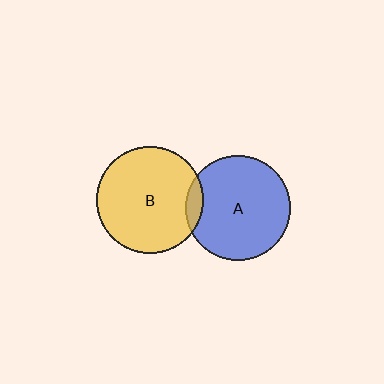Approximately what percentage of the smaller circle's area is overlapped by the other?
Approximately 10%.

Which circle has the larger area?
Circle B (yellow).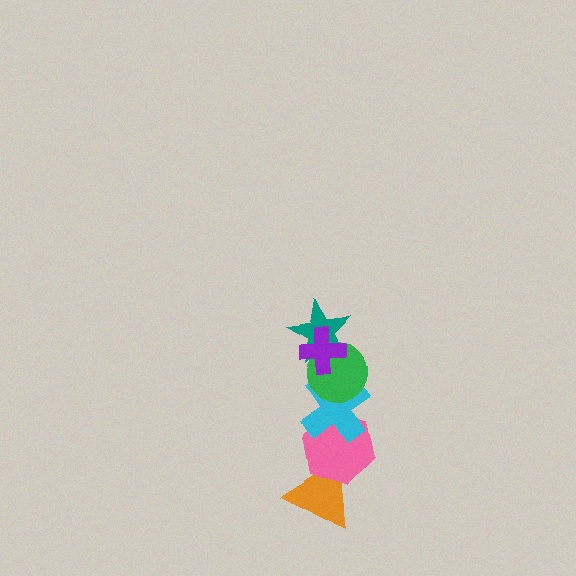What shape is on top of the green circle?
The teal star is on top of the green circle.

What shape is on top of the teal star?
The purple cross is on top of the teal star.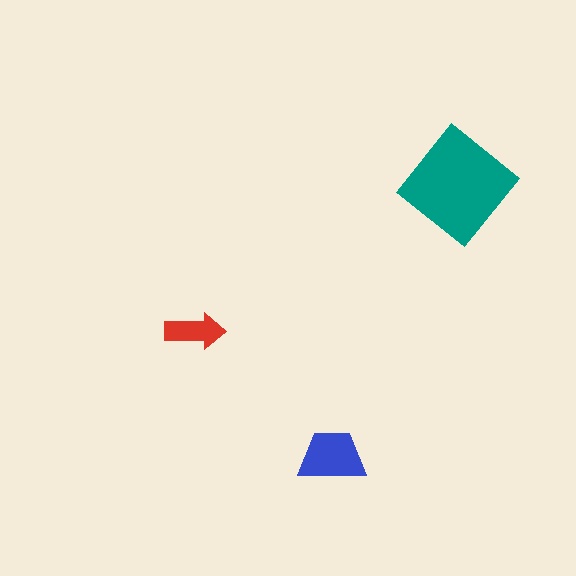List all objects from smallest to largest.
The red arrow, the blue trapezoid, the teal diamond.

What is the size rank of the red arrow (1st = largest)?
3rd.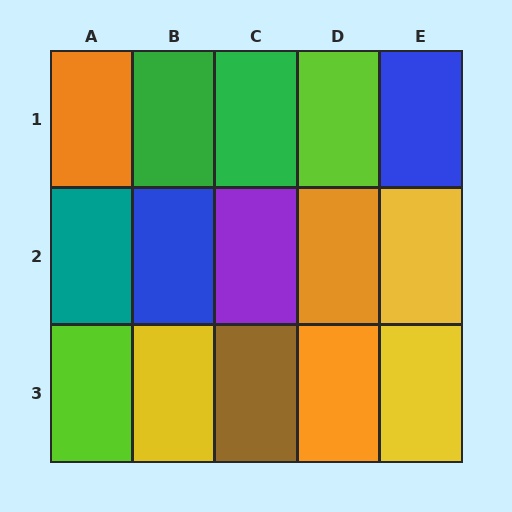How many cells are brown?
1 cell is brown.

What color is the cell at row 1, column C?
Green.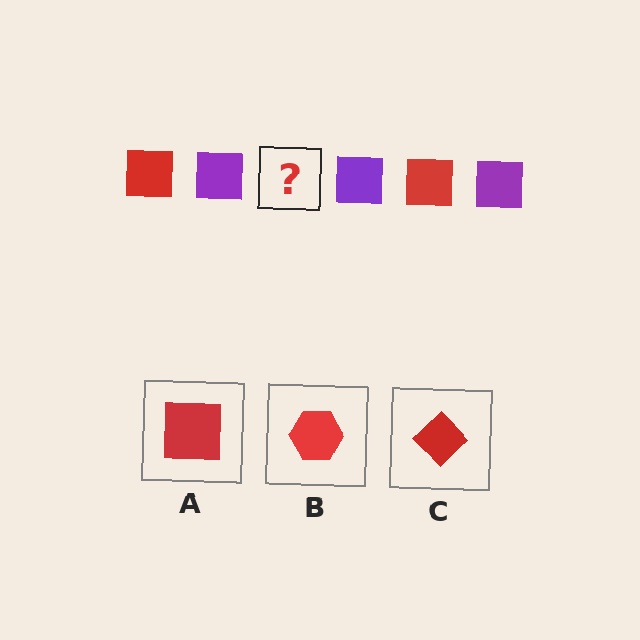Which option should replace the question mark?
Option A.